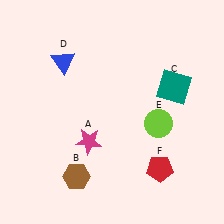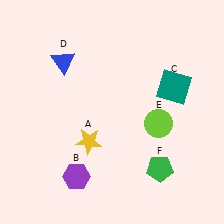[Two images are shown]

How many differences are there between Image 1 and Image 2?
There are 3 differences between the two images.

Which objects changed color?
A changed from magenta to yellow. B changed from brown to purple. F changed from red to green.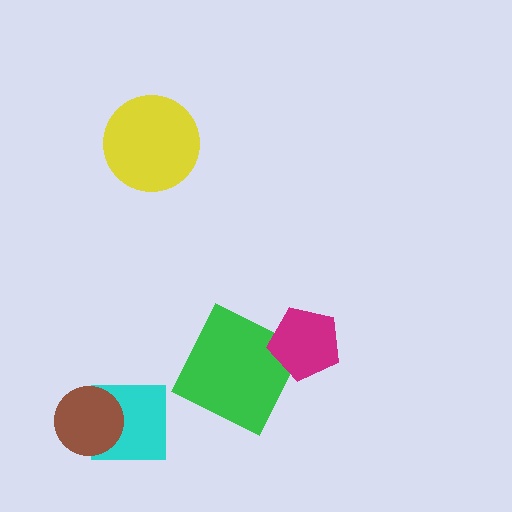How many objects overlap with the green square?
1 object overlaps with the green square.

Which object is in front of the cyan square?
The brown circle is in front of the cyan square.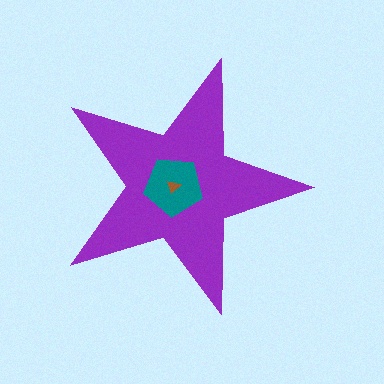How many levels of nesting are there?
3.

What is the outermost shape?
The purple star.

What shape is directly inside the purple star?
The teal pentagon.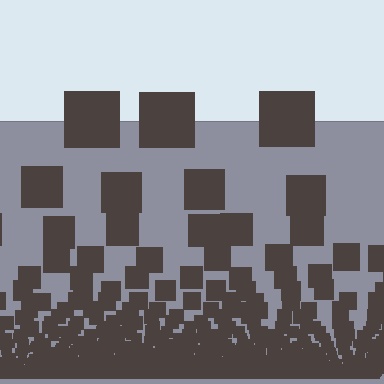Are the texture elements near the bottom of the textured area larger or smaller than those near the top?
Smaller. The gradient is inverted — elements near the bottom are smaller and denser.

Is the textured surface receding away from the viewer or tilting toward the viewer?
The surface appears to tilt toward the viewer. Texture elements get larger and sparser toward the top.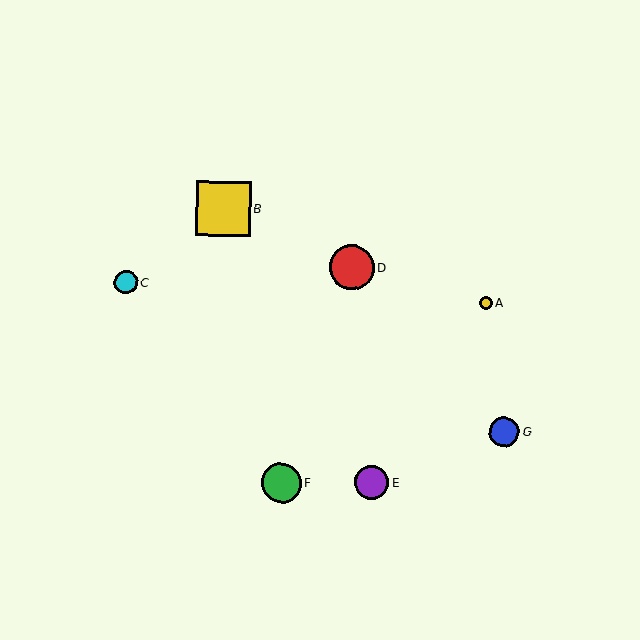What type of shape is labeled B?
Shape B is a yellow square.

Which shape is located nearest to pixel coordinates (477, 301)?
The yellow circle (labeled A) at (486, 303) is nearest to that location.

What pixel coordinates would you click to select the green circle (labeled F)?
Click at (281, 483) to select the green circle F.